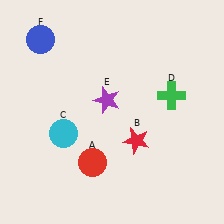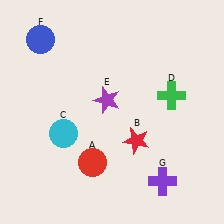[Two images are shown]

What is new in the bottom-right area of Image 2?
A purple cross (G) was added in the bottom-right area of Image 2.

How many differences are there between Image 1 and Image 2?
There is 1 difference between the two images.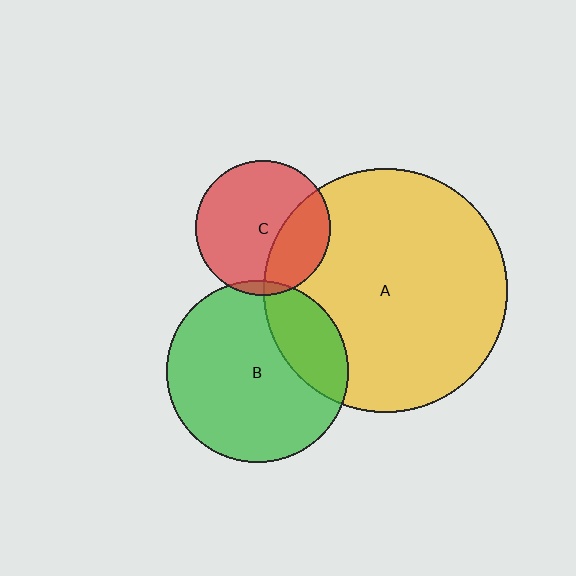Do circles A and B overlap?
Yes.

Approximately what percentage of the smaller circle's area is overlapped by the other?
Approximately 25%.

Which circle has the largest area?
Circle A (yellow).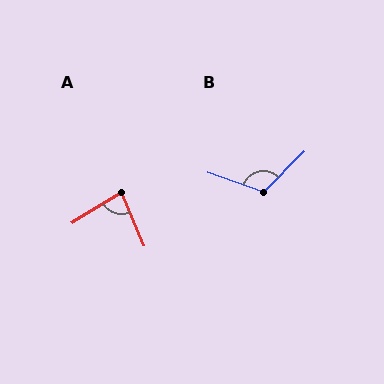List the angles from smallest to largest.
A (82°), B (116°).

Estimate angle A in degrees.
Approximately 82 degrees.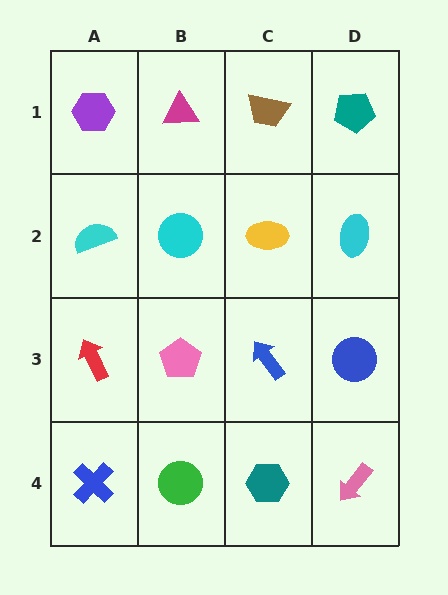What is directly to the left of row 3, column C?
A pink pentagon.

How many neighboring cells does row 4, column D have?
2.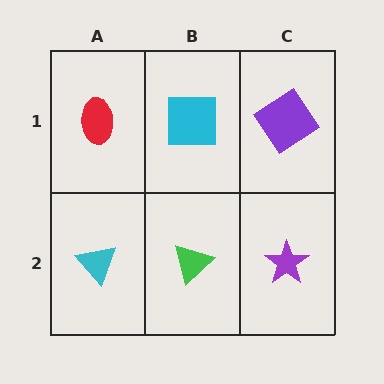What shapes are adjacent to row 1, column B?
A green triangle (row 2, column B), a red ellipse (row 1, column A), a purple diamond (row 1, column C).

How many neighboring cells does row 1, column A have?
2.